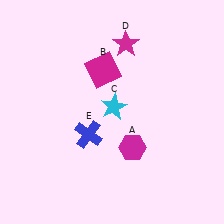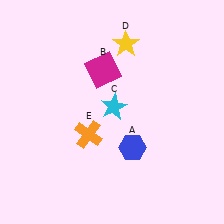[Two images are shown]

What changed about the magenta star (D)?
In Image 1, D is magenta. In Image 2, it changed to yellow.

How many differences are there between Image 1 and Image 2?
There are 3 differences between the two images.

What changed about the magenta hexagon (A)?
In Image 1, A is magenta. In Image 2, it changed to blue.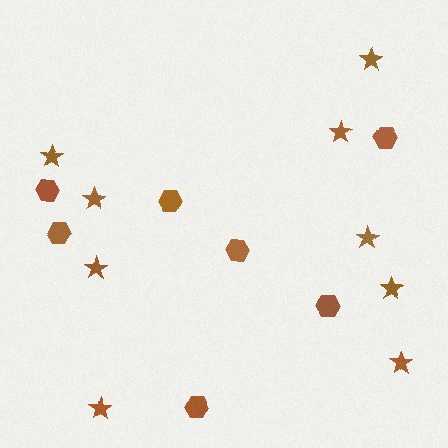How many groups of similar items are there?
There are 2 groups: one group of stars (9) and one group of hexagons (7).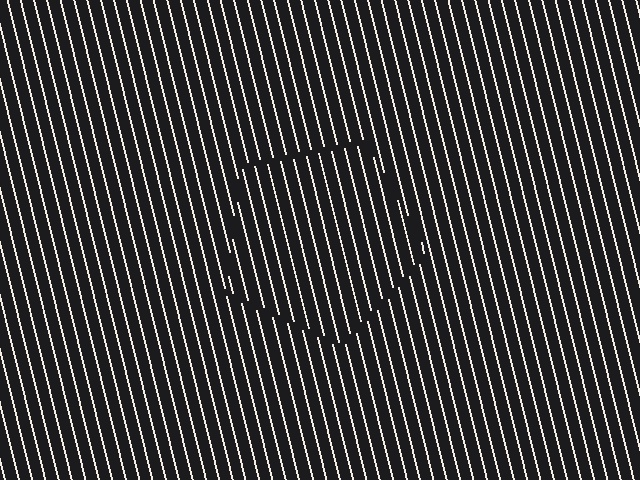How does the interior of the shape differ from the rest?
The interior of the shape contains the same grating, shifted by half a period — the contour is defined by the phase discontinuity where line-ends from the inner and outer gratings abut.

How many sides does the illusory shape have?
5 sides — the line-ends trace a pentagon.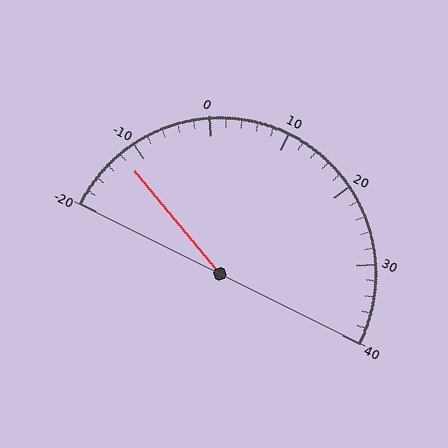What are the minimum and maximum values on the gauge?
The gauge ranges from -20 to 40.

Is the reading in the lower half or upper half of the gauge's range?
The reading is in the lower half of the range (-20 to 40).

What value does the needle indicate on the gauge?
The needle indicates approximately -12.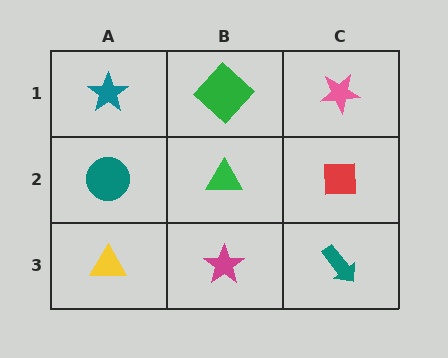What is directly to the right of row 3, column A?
A magenta star.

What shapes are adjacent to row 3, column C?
A red square (row 2, column C), a magenta star (row 3, column B).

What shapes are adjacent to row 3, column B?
A green triangle (row 2, column B), a yellow triangle (row 3, column A), a teal arrow (row 3, column C).